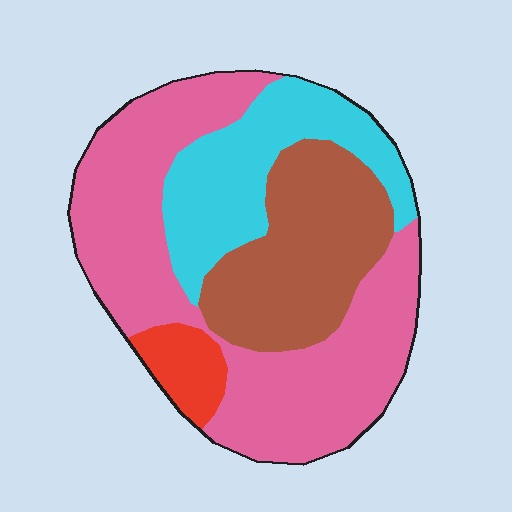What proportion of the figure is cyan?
Cyan covers roughly 20% of the figure.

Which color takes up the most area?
Pink, at roughly 50%.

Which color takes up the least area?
Red, at roughly 5%.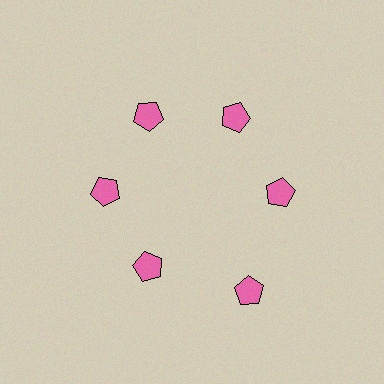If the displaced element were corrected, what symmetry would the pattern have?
It would have 6-fold rotational symmetry — the pattern would map onto itself every 60 degrees.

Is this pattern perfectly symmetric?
No. The 6 pink pentagons are arranged in a ring, but one element near the 5 o'clock position is pushed outward from the center, breaking the 6-fold rotational symmetry.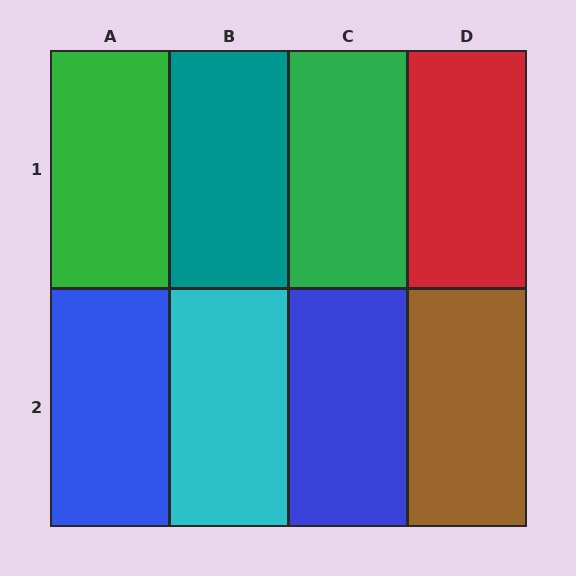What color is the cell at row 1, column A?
Green.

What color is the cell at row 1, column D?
Red.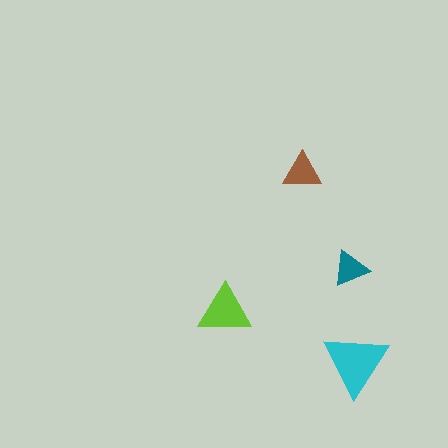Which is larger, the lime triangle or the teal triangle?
The lime one.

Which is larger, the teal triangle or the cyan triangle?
The cyan one.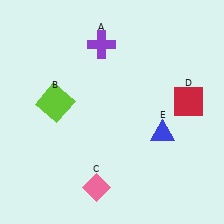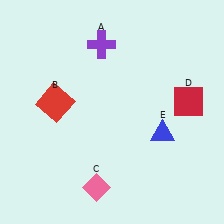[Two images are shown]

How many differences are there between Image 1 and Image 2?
There is 1 difference between the two images.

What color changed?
The square (B) changed from lime in Image 1 to red in Image 2.